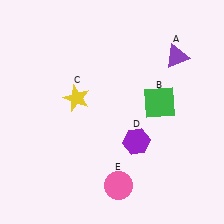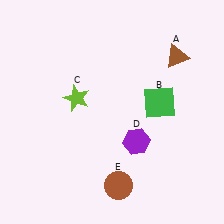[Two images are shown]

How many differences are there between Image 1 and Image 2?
There are 3 differences between the two images.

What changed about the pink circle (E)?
In Image 1, E is pink. In Image 2, it changed to brown.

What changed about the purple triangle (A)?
In Image 1, A is purple. In Image 2, it changed to brown.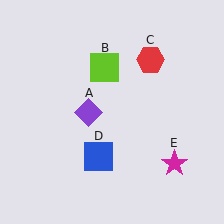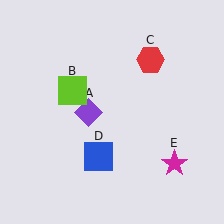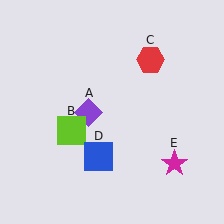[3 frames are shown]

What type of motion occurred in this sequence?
The lime square (object B) rotated counterclockwise around the center of the scene.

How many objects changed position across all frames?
1 object changed position: lime square (object B).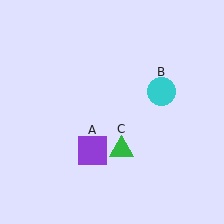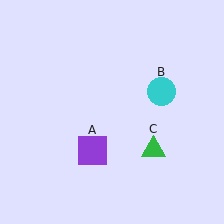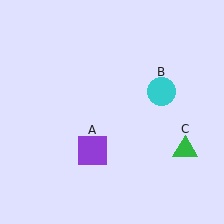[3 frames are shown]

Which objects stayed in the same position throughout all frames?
Purple square (object A) and cyan circle (object B) remained stationary.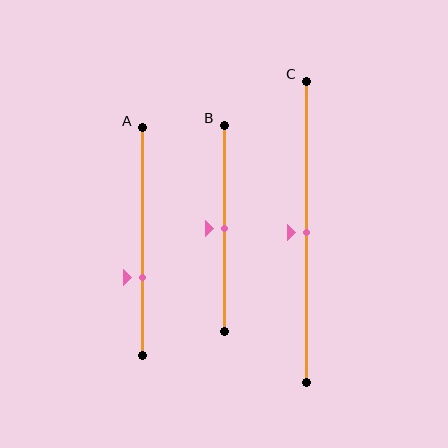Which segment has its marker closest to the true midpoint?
Segment B has its marker closest to the true midpoint.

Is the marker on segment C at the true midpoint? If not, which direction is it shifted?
Yes, the marker on segment C is at the true midpoint.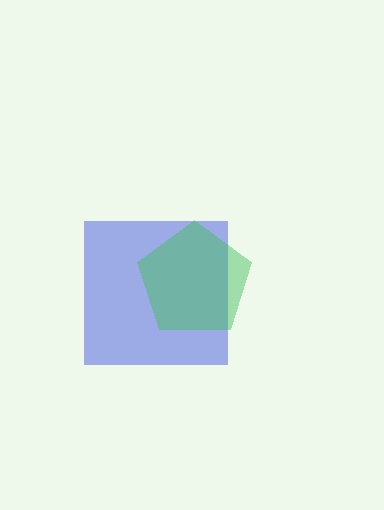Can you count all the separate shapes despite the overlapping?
Yes, there are 2 separate shapes.